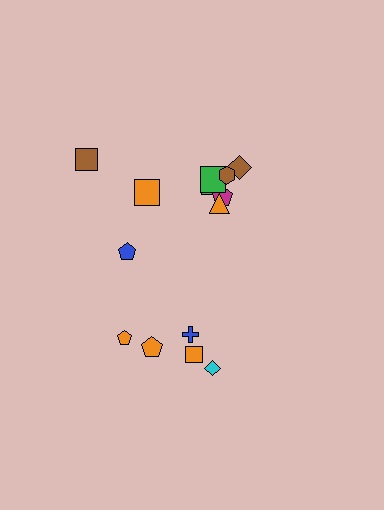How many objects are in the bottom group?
There are 5 objects.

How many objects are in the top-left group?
There are 3 objects.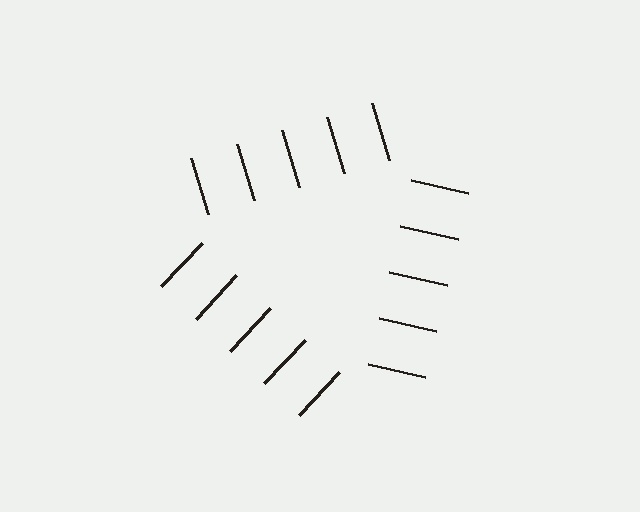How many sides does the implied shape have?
3 sides — the line-ends trace a triangle.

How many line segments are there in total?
15 — 5 along each of the 3 edges.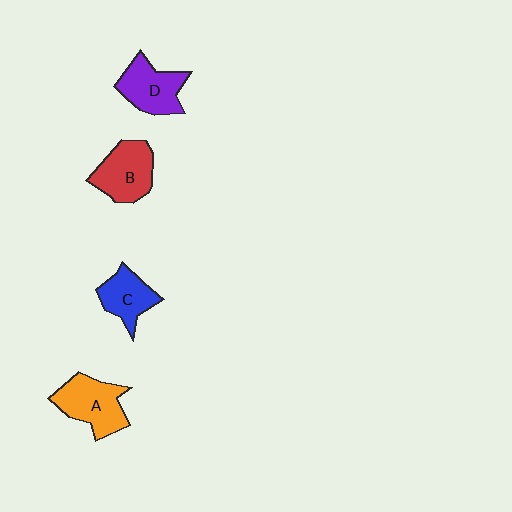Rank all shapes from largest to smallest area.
From largest to smallest: A (orange), B (red), D (purple), C (blue).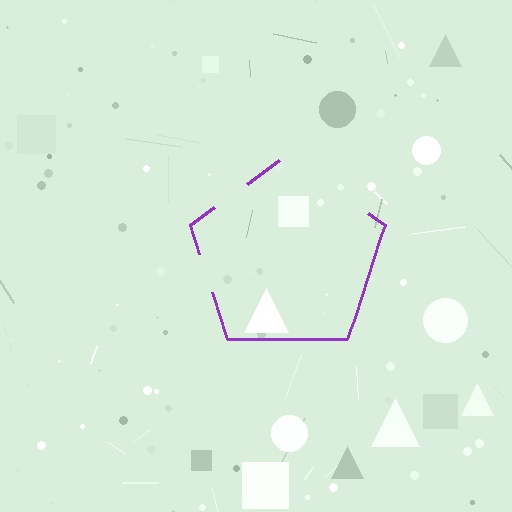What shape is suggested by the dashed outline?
The dashed outline suggests a pentagon.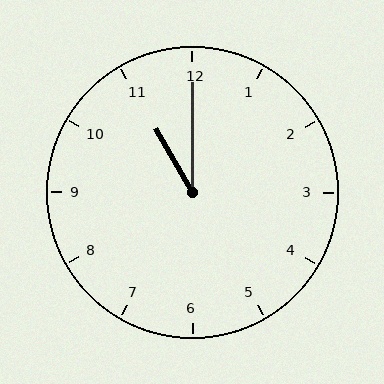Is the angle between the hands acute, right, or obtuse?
It is acute.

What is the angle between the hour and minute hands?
Approximately 30 degrees.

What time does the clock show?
11:00.